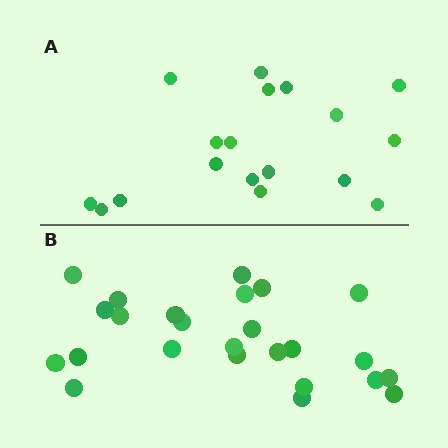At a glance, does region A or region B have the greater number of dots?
Region B (the bottom region) has more dots.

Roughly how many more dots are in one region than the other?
Region B has roughly 8 or so more dots than region A.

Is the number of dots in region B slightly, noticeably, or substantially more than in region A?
Region B has noticeably more, but not dramatically so. The ratio is roughly 1.4 to 1.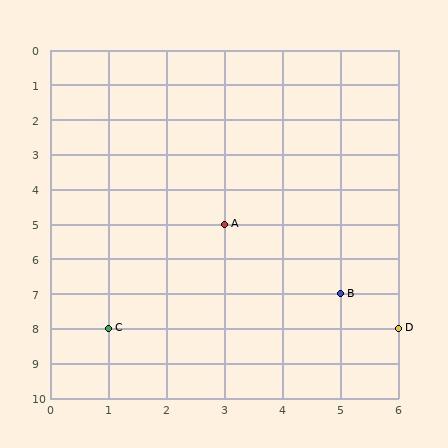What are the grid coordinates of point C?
Point C is at grid coordinates (1, 8).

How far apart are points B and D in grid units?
Points B and D are 1 column and 1 row apart (about 1.4 grid units diagonally).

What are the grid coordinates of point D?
Point D is at grid coordinates (6, 8).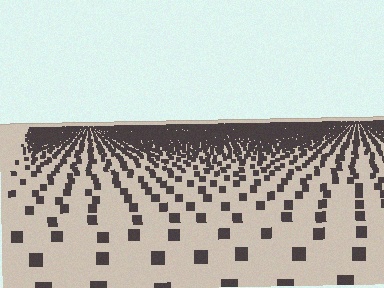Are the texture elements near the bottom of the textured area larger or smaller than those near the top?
Larger. Near the bottom, elements are closer to the viewer and appear at a bigger on-screen size.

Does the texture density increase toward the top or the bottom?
Density increases toward the top.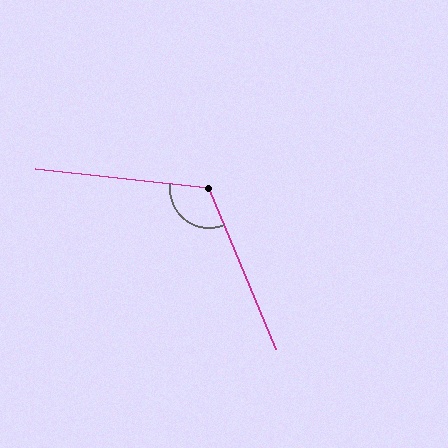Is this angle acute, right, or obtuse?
It is obtuse.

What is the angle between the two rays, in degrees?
Approximately 119 degrees.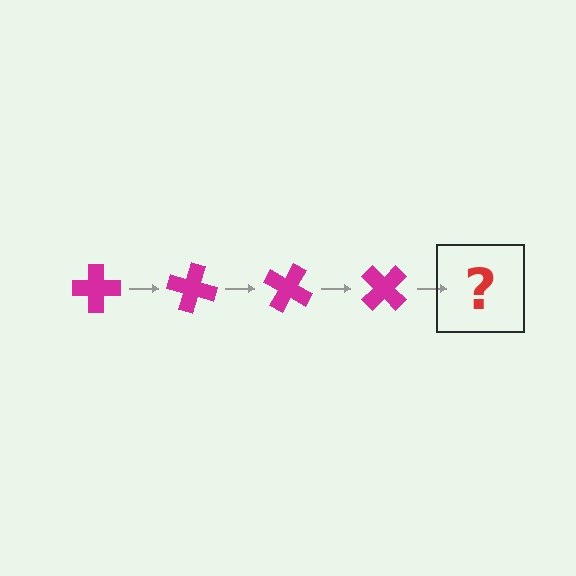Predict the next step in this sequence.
The next step is a magenta cross rotated 60 degrees.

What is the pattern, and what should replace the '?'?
The pattern is that the cross rotates 15 degrees each step. The '?' should be a magenta cross rotated 60 degrees.